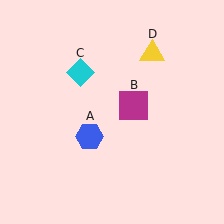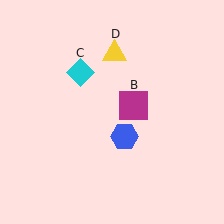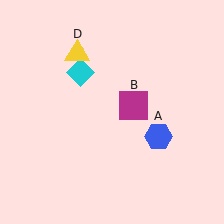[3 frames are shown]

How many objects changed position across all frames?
2 objects changed position: blue hexagon (object A), yellow triangle (object D).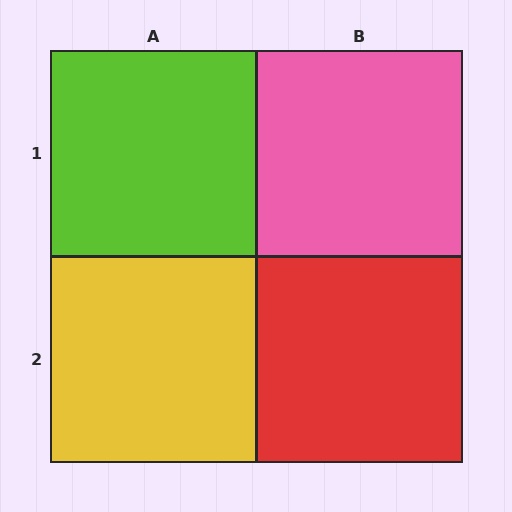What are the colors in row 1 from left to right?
Lime, pink.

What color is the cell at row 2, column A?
Yellow.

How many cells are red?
1 cell is red.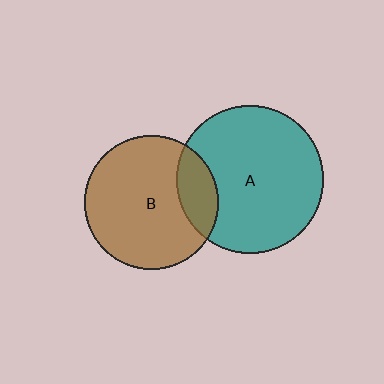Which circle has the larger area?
Circle A (teal).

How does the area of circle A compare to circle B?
Approximately 1.2 times.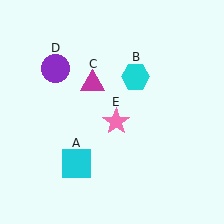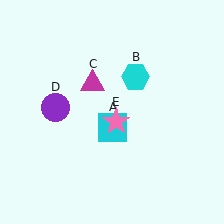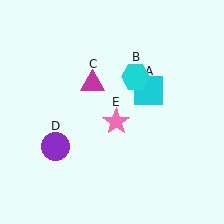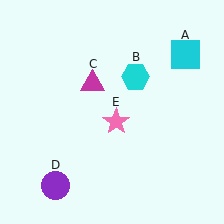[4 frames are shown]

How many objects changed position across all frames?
2 objects changed position: cyan square (object A), purple circle (object D).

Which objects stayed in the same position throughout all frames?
Cyan hexagon (object B) and magenta triangle (object C) and pink star (object E) remained stationary.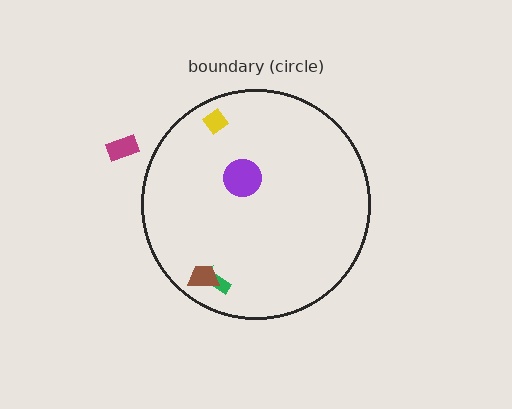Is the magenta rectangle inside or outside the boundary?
Outside.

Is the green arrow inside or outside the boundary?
Inside.